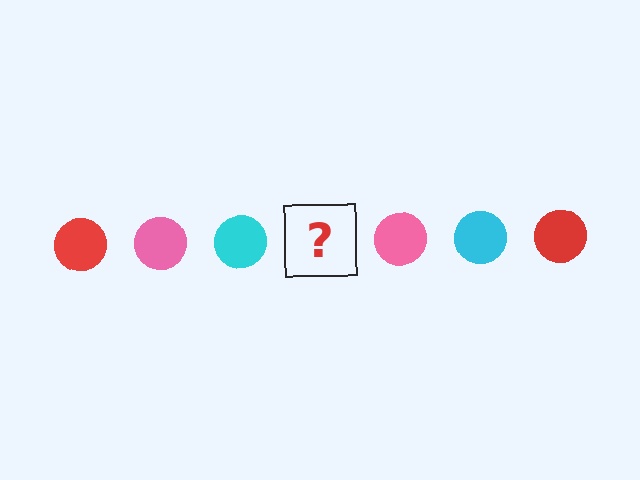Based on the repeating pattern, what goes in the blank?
The blank should be a red circle.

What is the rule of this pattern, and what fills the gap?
The rule is that the pattern cycles through red, pink, cyan circles. The gap should be filled with a red circle.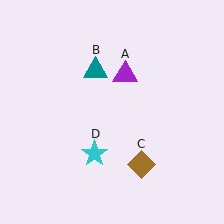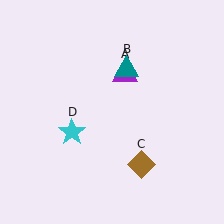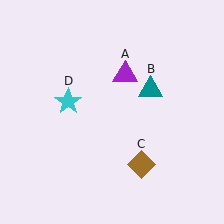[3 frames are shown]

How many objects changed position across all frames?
2 objects changed position: teal triangle (object B), cyan star (object D).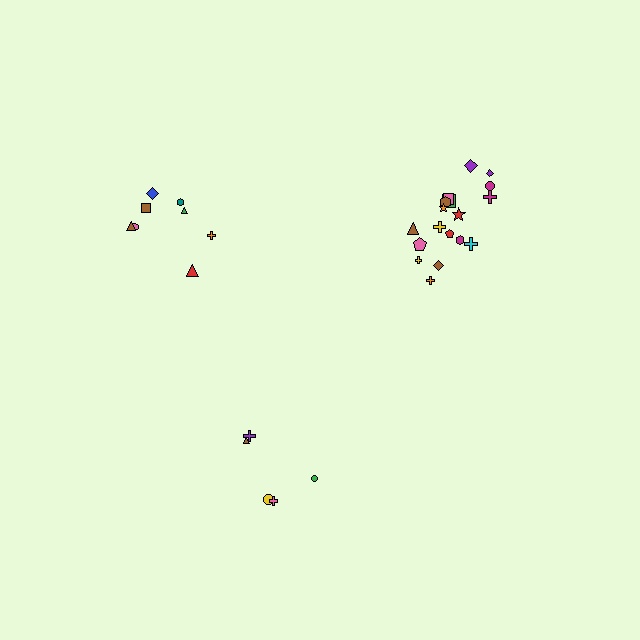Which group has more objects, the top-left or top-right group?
The top-right group.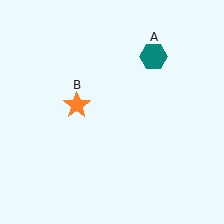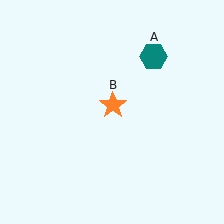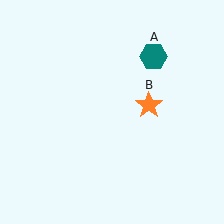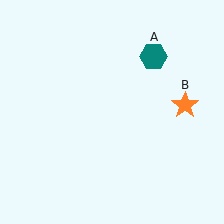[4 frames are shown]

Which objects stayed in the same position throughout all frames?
Teal hexagon (object A) remained stationary.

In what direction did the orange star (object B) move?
The orange star (object B) moved right.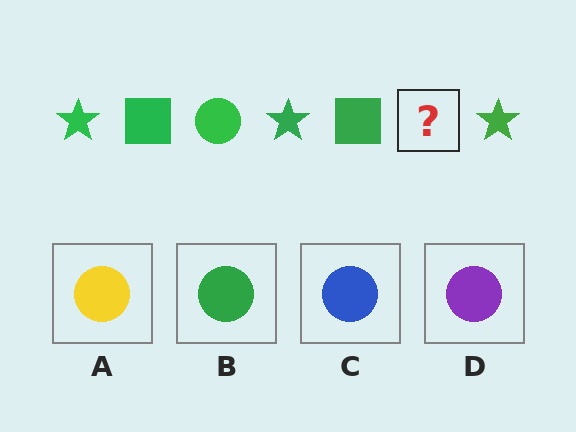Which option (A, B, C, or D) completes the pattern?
B.